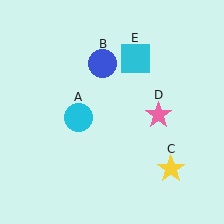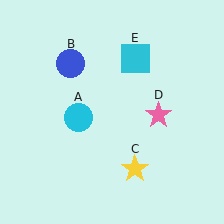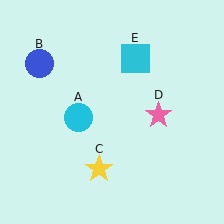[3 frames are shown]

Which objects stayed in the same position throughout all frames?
Cyan circle (object A) and pink star (object D) and cyan square (object E) remained stationary.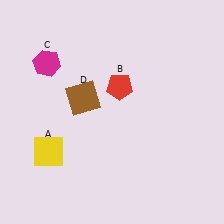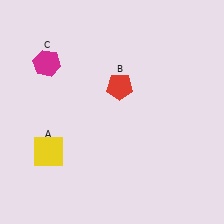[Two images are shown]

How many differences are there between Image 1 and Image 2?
There is 1 difference between the two images.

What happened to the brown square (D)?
The brown square (D) was removed in Image 2. It was in the top-left area of Image 1.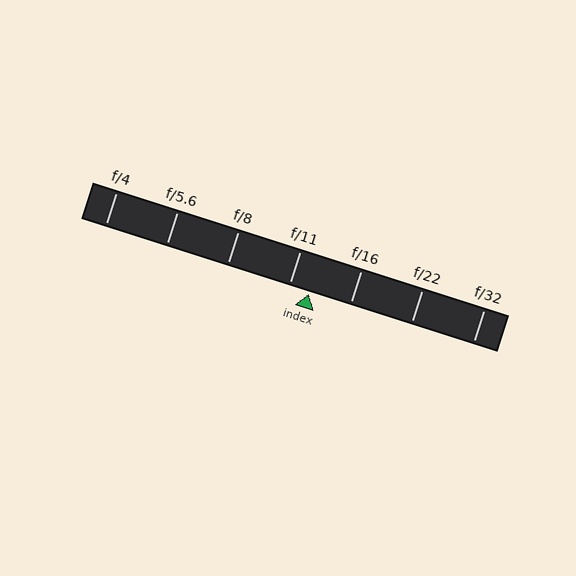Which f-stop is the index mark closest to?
The index mark is closest to f/11.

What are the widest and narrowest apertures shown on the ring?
The widest aperture shown is f/4 and the narrowest is f/32.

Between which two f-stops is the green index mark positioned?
The index mark is between f/11 and f/16.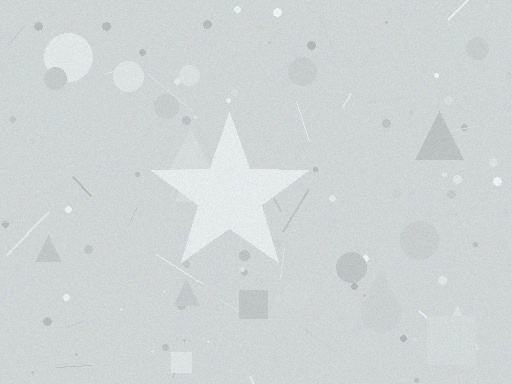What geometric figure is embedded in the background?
A star is embedded in the background.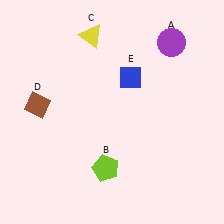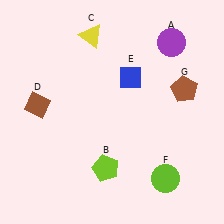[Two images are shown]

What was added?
A lime circle (F), a brown pentagon (G) were added in Image 2.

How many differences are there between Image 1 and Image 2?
There are 2 differences between the two images.